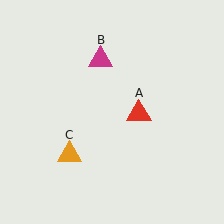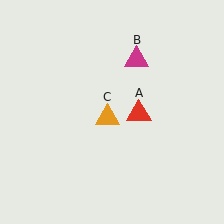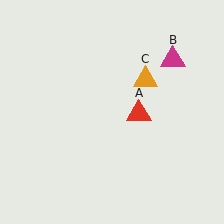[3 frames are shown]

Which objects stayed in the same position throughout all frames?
Red triangle (object A) remained stationary.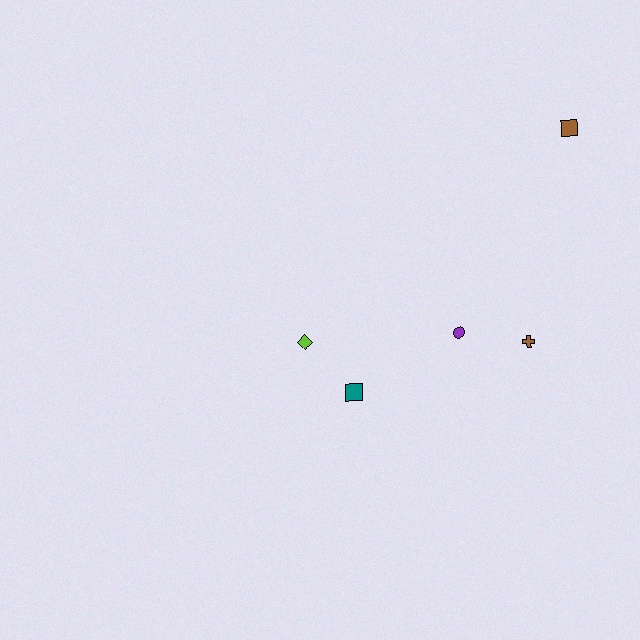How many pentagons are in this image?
There are no pentagons.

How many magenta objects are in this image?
There are no magenta objects.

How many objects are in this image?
There are 5 objects.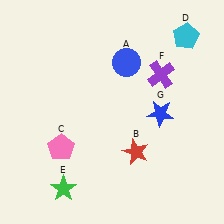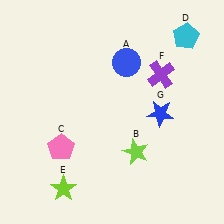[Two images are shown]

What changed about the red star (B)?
In Image 1, B is red. In Image 2, it changed to lime.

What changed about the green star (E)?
In Image 1, E is green. In Image 2, it changed to lime.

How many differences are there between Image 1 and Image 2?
There are 2 differences between the two images.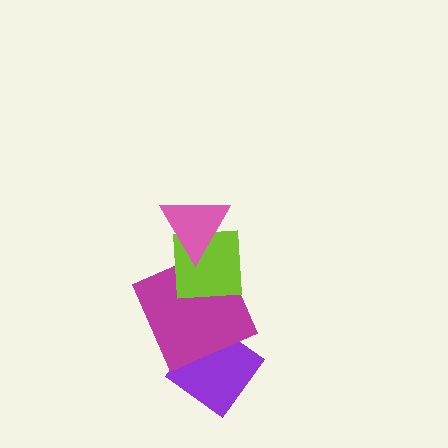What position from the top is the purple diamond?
The purple diamond is 4th from the top.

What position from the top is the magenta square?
The magenta square is 3rd from the top.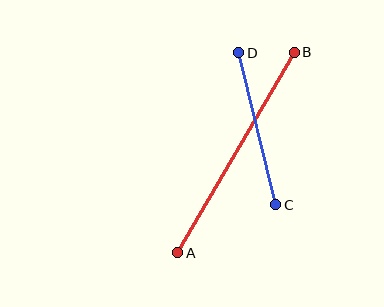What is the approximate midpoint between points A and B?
The midpoint is at approximately (236, 153) pixels.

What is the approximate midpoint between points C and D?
The midpoint is at approximately (257, 129) pixels.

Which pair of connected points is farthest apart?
Points A and B are farthest apart.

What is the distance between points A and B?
The distance is approximately 232 pixels.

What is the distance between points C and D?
The distance is approximately 156 pixels.